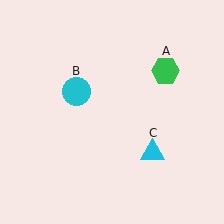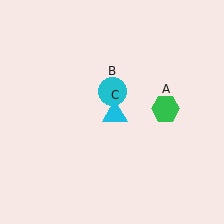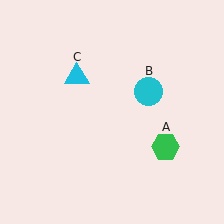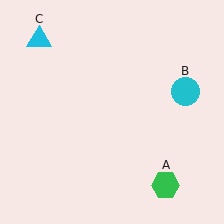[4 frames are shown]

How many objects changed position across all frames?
3 objects changed position: green hexagon (object A), cyan circle (object B), cyan triangle (object C).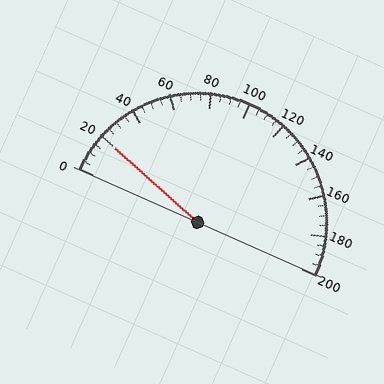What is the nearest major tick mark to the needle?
The nearest major tick mark is 20.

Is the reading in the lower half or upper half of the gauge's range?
The reading is in the lower half of the range (0 to 200).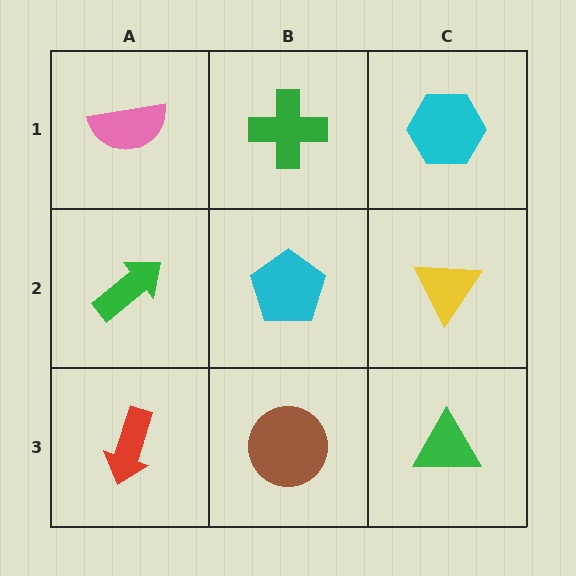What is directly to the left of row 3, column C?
A brown circle.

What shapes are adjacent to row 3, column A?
A green arrow (row 2, column A), a brown circle (row 3, column B).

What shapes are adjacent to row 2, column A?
A pink semicircle (row 1, column A), a red arrow (row 3, column A), a cyan pentagon (row 2, column B).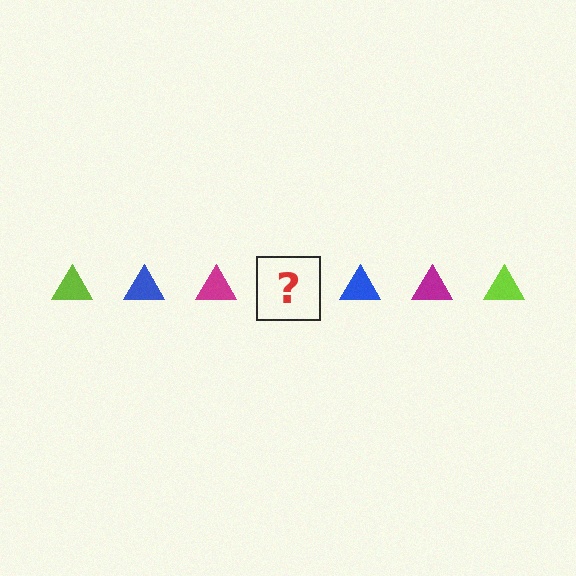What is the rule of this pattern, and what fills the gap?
The rule is that the pattern cycles through lime, blue, magenta triangles. The gap should be filled with a lime triangle.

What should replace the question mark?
The question mark should be replaced with a lime triangle.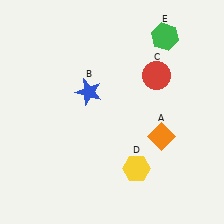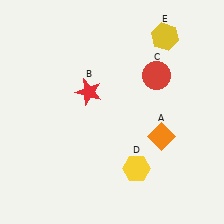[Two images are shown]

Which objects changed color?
B changed from blue to red. E changed from green to yellow.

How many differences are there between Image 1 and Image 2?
There are 2 differences between the two images.